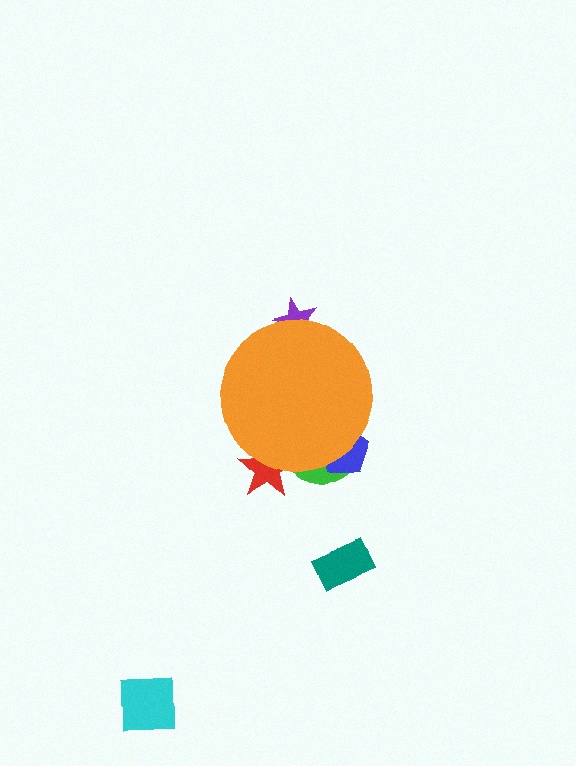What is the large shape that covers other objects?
An orange circle.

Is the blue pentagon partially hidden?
Yes, the blue pentagon is partially hidden behind the orange circle.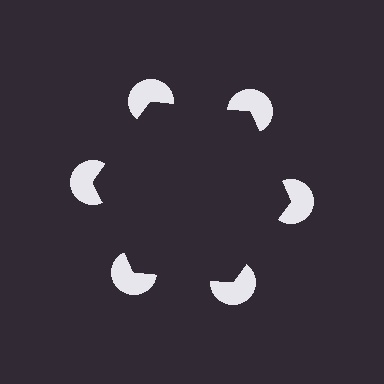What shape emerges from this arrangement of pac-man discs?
An illusory hexagon — its edges are inferred from the aligned wedge cuts in the pac-man discs, not physically drawn.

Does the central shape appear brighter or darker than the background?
It typically appears slightly darker than the background, even though no actual brightness change is drawn.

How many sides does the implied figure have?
6 sides.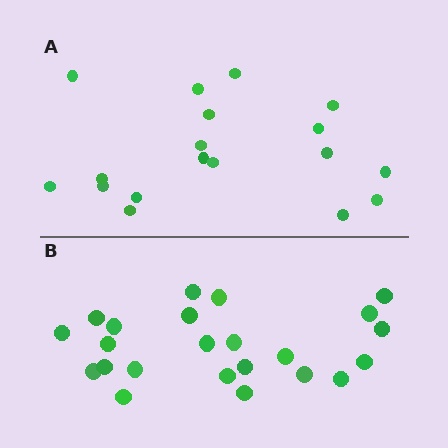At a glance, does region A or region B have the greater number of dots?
Region B (the bottom region) has more dots.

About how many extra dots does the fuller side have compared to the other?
Region B has about 5 more dots than region A.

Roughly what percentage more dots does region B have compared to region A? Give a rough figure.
About 30% more.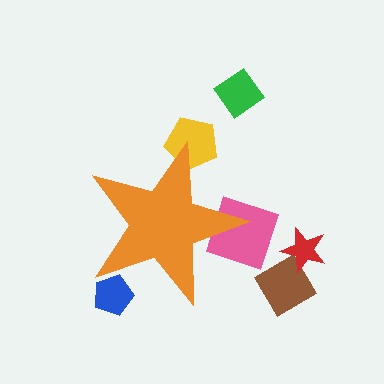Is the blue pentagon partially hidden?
Yes, the blue pentagon is partially hidden behind the orange star.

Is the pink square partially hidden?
Yes, the pink square is partially hidden behind the orange star.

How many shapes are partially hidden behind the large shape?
3 shapes are partially hidden.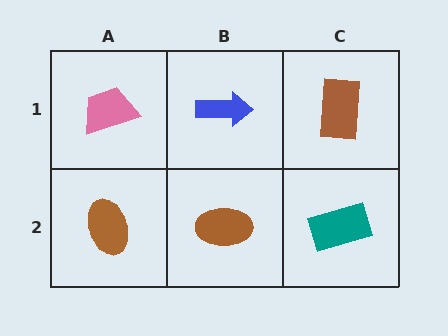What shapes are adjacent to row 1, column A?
A brown ellipse (row 2, column A), a blue arrow (row 1, column B).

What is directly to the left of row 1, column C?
A blue arrow.